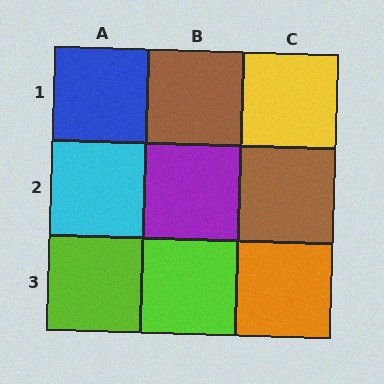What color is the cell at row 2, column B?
Purple.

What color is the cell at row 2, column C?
Brown.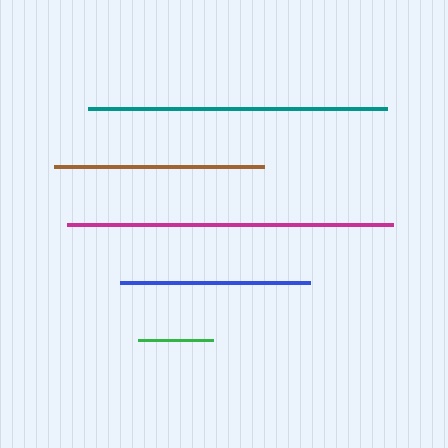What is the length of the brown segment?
The brown segment is approximately 210 pixels long.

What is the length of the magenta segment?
The magenta segment is approximately 326 pixels long.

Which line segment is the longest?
The magenta line is the longest at approximately 326 pixels.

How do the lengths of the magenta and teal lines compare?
The magenta and teal lines are approximately the same length.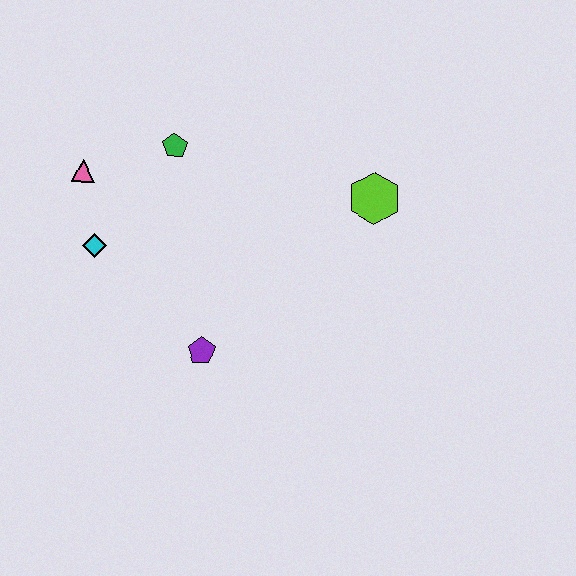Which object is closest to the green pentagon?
The pink triangle is closest to the green pentagon.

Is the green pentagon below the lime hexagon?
No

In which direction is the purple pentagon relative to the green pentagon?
The purple pentagon is below the green pentagon.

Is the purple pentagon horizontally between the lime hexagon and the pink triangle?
Yes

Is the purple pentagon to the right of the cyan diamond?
Yes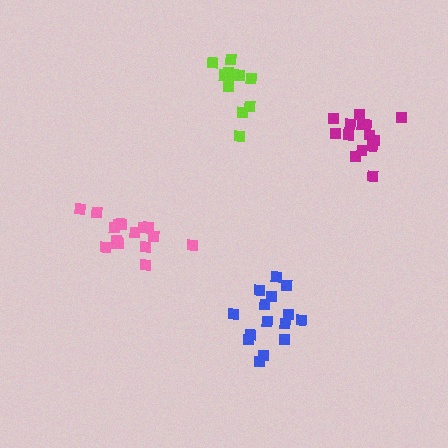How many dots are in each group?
Group 1: 17 dots, Group 2: 13 dots, Group 3: 15 dots, Group 4: 14 dots (59 total).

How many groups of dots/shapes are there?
There are 4 groups.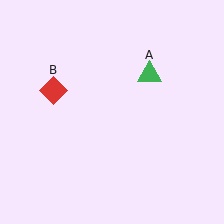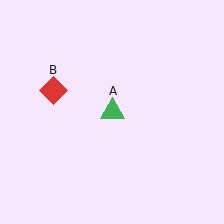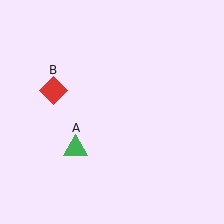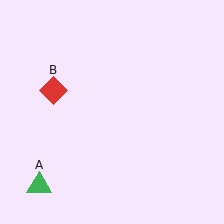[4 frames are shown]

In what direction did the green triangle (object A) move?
The green triangle (object A) moved down and to the left.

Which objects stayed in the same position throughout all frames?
Red diamond (object B) remained stationary.